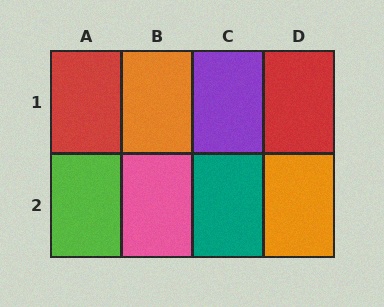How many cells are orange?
2 cells are orange.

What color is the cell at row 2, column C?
Teal.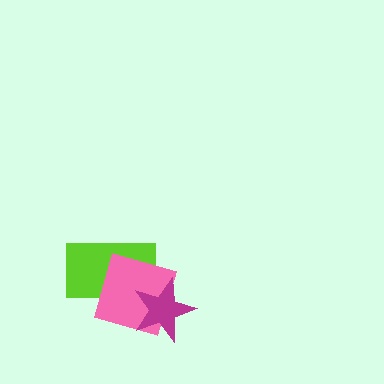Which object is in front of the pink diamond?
The magenta star is in front of the pink diamond.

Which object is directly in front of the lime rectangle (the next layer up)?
The pink diamond is directly in front of the lime rectangle.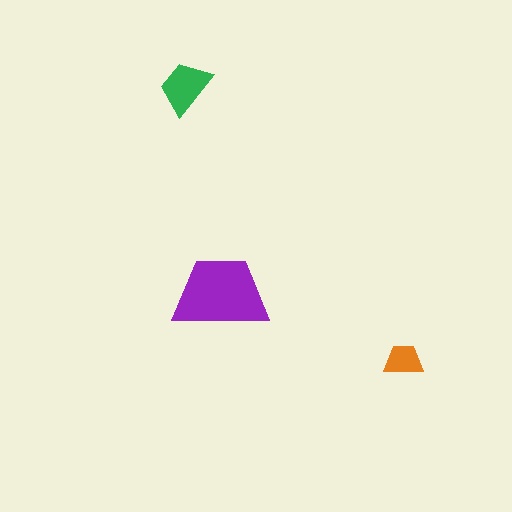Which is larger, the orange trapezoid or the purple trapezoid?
The purple one.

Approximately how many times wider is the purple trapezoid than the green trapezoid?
About 2 times wider.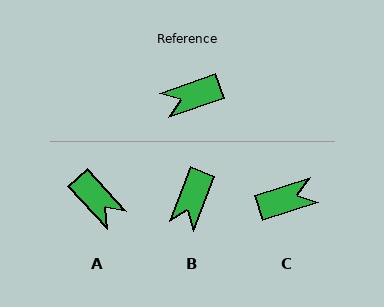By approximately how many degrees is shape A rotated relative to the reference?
Approximately 112 degrees counter-clockwise.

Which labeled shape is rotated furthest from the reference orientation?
C, about 178 degrees away.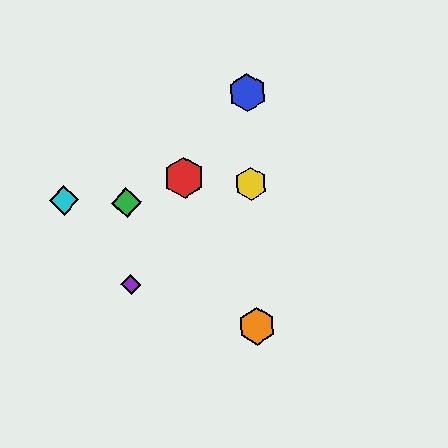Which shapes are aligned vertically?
The blue hexagon, the yellow hexagon, the orange hexagon are aligned vertically.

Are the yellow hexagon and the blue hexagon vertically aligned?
Yes, both are at x≈251.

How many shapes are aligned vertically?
3 shapes (the blue hexagon, the yellow hexagon, the orange hexagon) are aligned vertically.